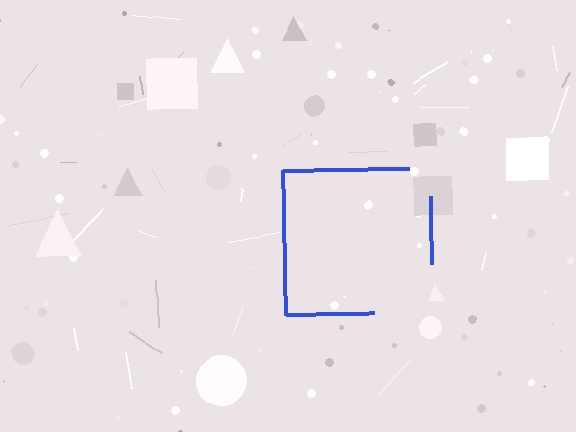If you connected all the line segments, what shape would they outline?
They would outline a square.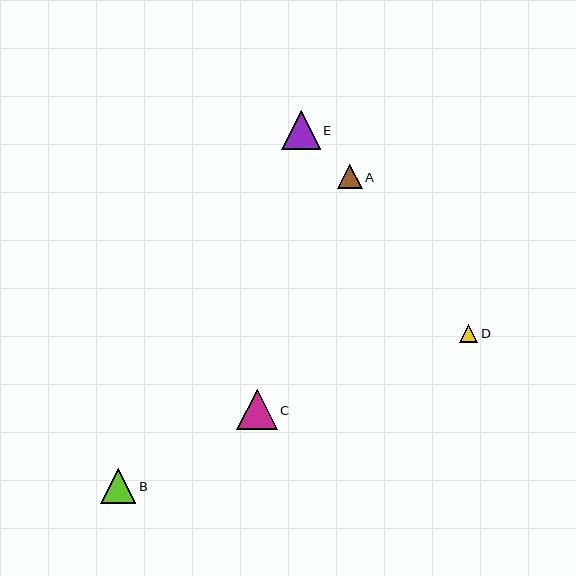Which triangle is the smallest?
Triangle D is the smallest with a size of approximately 18 pixels.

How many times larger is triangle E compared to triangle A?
Triangle E is approximately 1.6 times the size of triangle A.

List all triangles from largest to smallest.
From largest to smallest: C, E, B, A, D.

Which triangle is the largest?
Triangle C is the largest with a size of approximately 41 pixels.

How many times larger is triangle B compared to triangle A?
Triangle B is approximately 1.4 times the size of triangle A.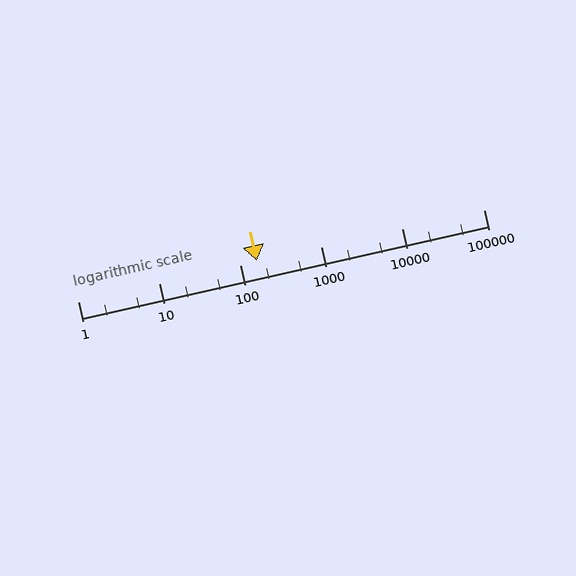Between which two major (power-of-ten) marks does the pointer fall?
The pointer is between 100 and 1000.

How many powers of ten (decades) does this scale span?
The scale spans 5 decades, from 1 to 100000.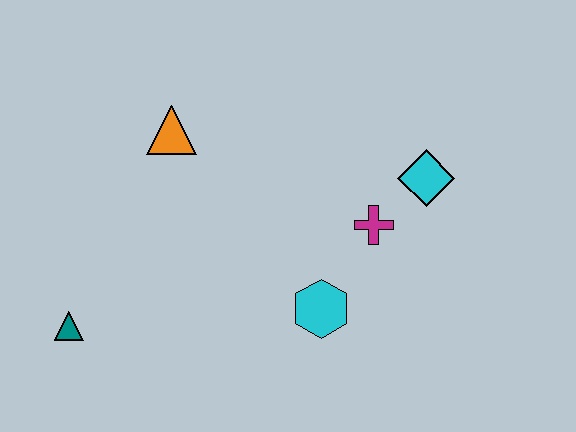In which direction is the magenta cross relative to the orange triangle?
The magenta cross is to the right of the orange triangle.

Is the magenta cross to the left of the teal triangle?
No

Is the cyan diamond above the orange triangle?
No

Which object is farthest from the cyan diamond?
The teal triangle is farthest from the cyan diamond.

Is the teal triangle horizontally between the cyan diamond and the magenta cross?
No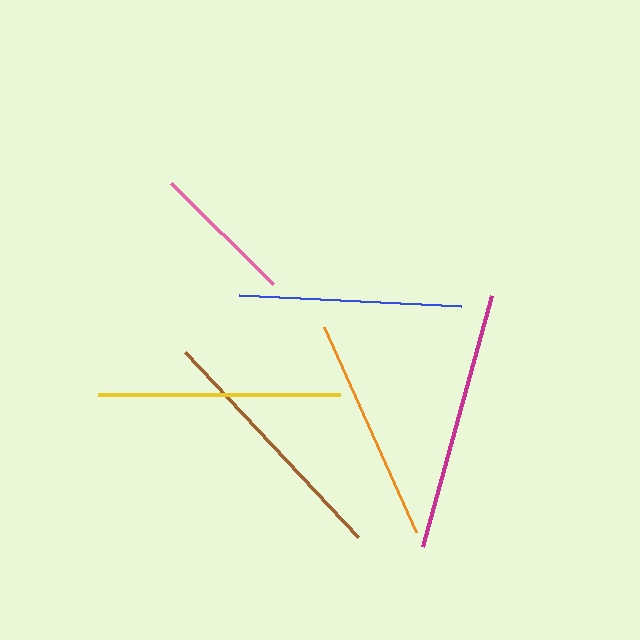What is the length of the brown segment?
The brown segment is approximately 253 pixels long.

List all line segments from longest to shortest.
From longest to shortest: magenta, brown, yellow, orange, blue, pink.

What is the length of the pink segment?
The pink segment is approximately 143 pixels long.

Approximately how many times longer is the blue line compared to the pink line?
The blue line is approximately 1.6 times the length of the pink line.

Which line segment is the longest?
The magenta line is the longest at approximately 261 pixels.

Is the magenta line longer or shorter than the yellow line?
The magenta line is longer than the yellow line.